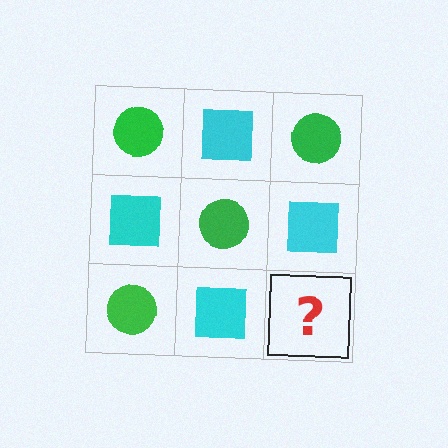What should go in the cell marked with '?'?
The missing cell should contain a green circle.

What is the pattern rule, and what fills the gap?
The rule is that it alternates green circle and cyan square in a checkerboard pattern. The gap should be filled with a green circle.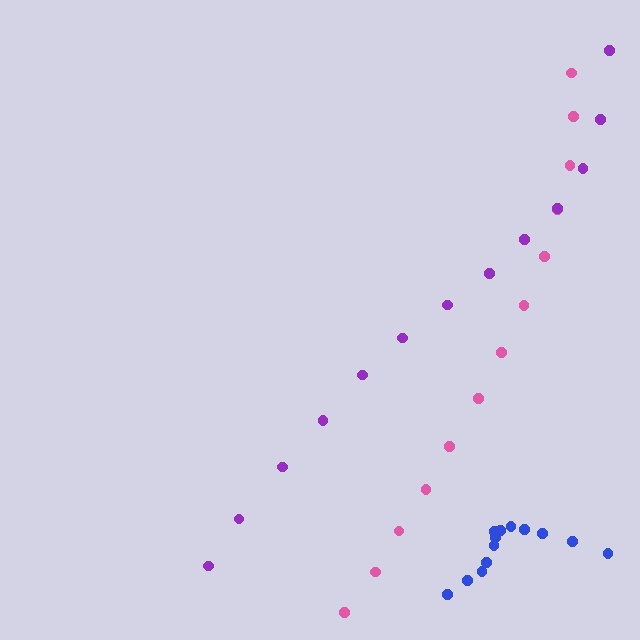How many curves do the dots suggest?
There are 3 distinct paths.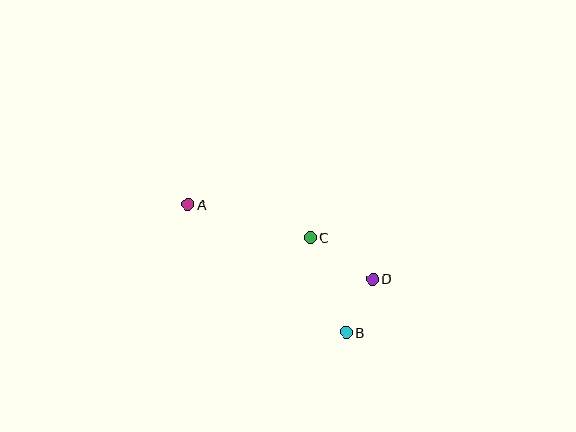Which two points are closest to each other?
Points B and D are closest to each other.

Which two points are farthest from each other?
Points A and B are farthest from each other.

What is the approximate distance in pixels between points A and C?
The distance between A and C is approximately 127 pixels.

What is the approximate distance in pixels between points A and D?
The distance between A and D is approximately 199 pixels.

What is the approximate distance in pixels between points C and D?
The distance between C and D is approximately 75 pixels.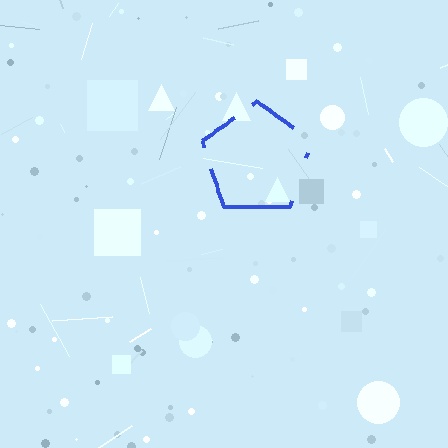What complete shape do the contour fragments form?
The contour fragments form a pentagon.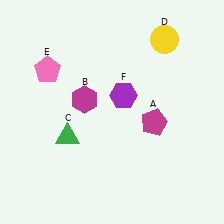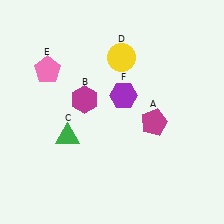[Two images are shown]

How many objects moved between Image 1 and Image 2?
1 object moved between the two images.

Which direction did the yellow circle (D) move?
The yellow circle (D) moved left.